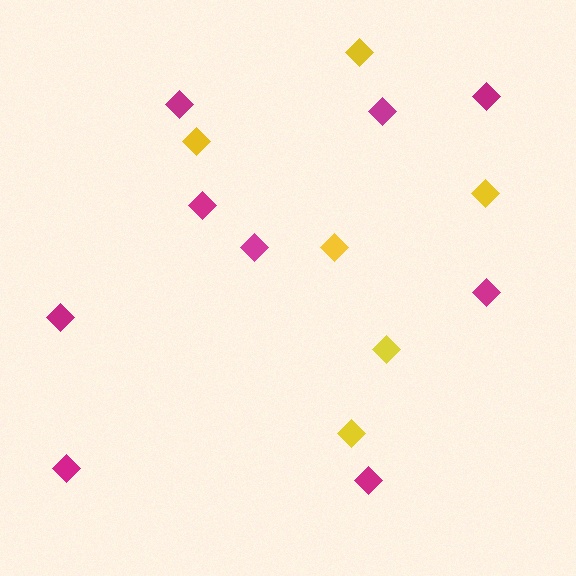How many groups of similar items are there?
There are 2 groups: one group of magenta diamonds (9) and one group of yellow diamonds (6).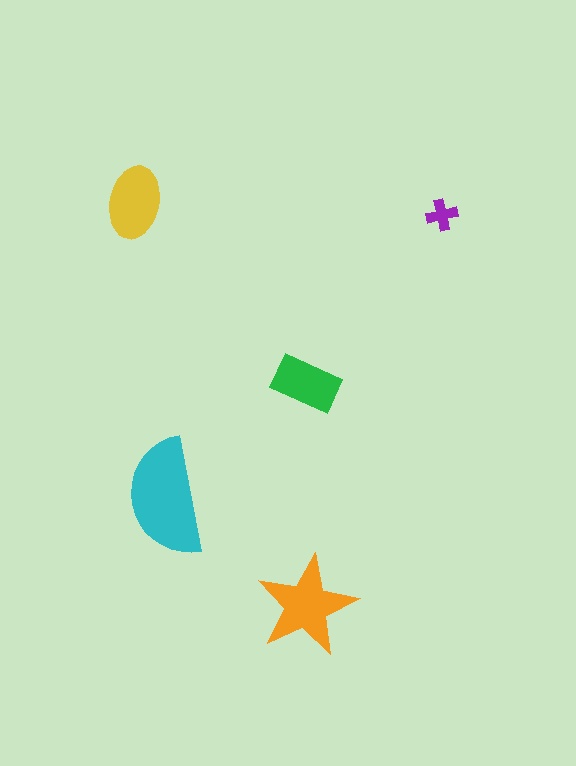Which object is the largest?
The cyan semicircle.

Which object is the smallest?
The purple cross.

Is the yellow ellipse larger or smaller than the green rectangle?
Larger.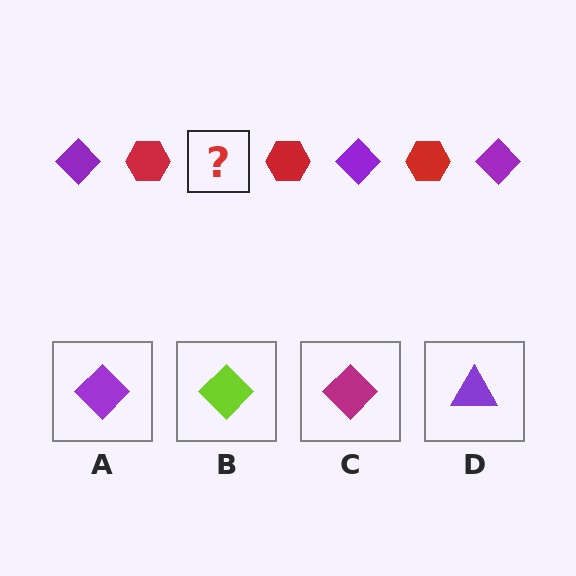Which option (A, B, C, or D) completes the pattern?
A.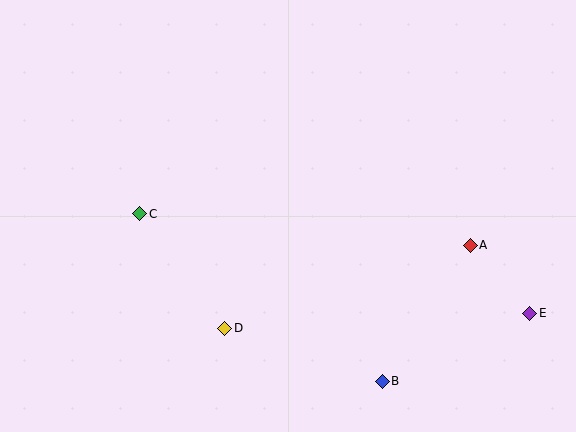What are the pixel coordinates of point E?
Point E is at (530, 313).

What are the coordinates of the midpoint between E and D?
The midpoint between E and D is at (377, 321).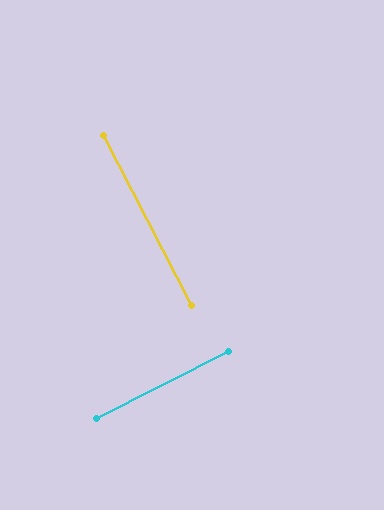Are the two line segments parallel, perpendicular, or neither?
Perpendicular — they meet at approximately 89°.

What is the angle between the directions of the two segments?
Approximately 89 degrees.